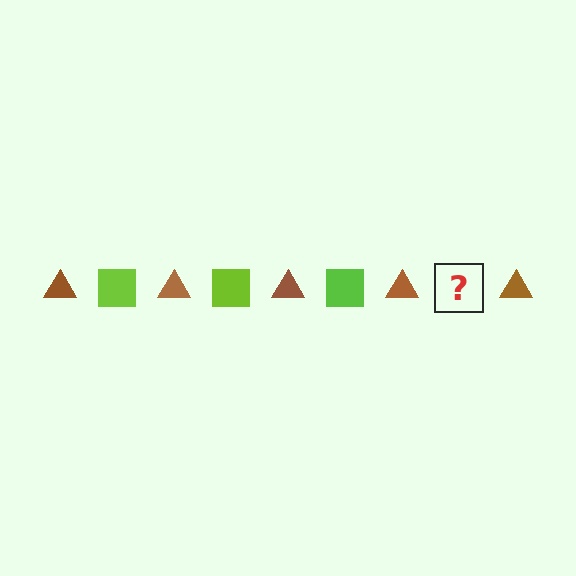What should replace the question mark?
The question mark should be replaced with a lime square.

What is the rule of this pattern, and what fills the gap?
The rule is that the pattern alternates between brown triangle and lime square. The gap should be filled with a lime square.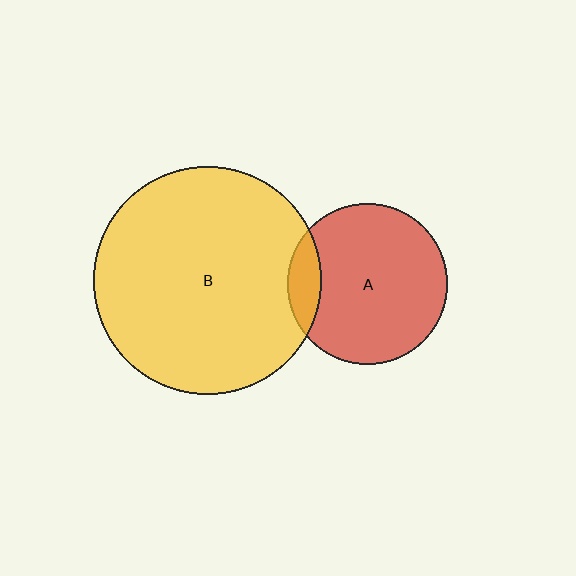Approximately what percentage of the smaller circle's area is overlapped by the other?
Approximately 10%.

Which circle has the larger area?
Circle B (yellow).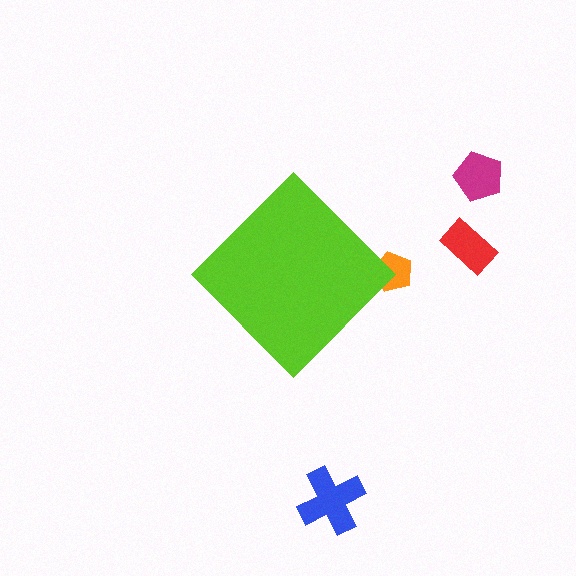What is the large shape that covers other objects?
A lime diamond.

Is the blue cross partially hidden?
No, the blue cross is fully visible.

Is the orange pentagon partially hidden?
Yes, the orange pentagon is partially hidden behind the lime diamond.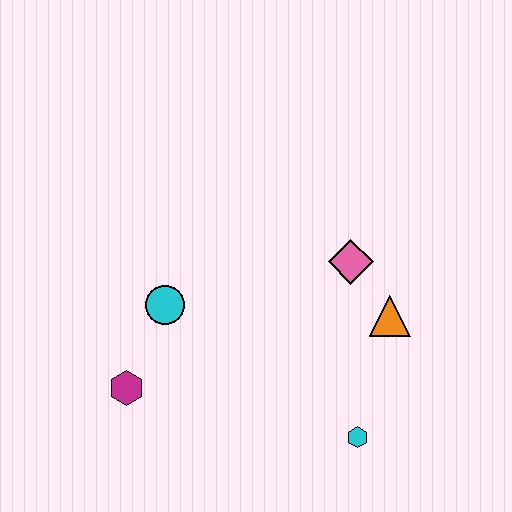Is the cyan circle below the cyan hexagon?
No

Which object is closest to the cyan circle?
The magenta hexagon is closest to the cyan circle.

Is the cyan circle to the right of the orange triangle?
No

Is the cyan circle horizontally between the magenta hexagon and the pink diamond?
Yes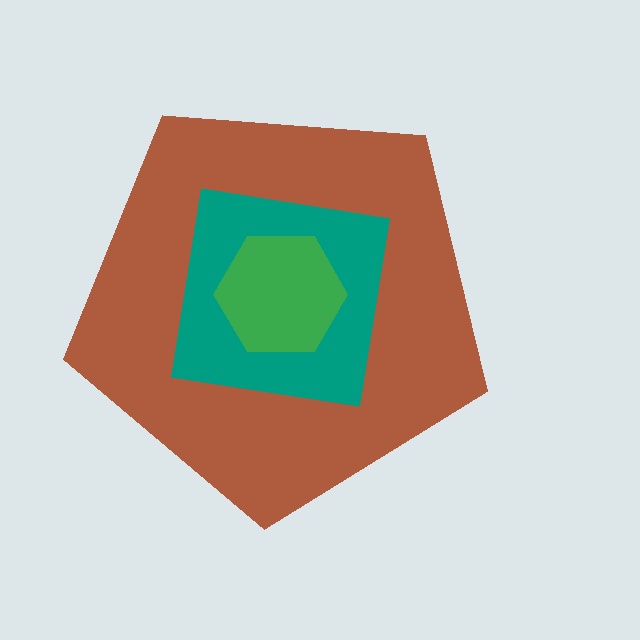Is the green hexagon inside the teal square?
Yes.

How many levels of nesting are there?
3.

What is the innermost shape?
The green hexagon.